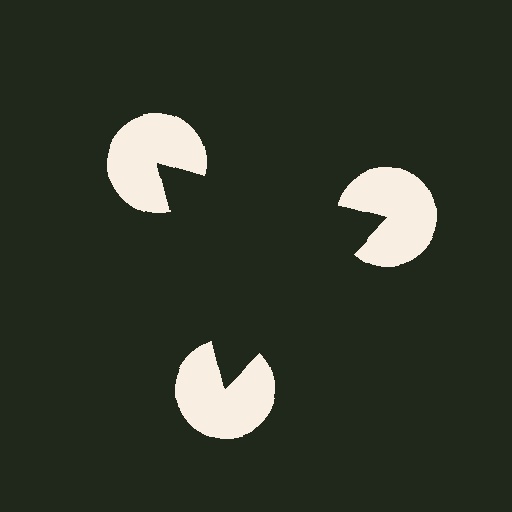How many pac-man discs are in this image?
There are 3 — one at each vertex of the illusory triangle.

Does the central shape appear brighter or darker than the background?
It typically appears slightly darker than the background, even though no actual brightness change is drawn.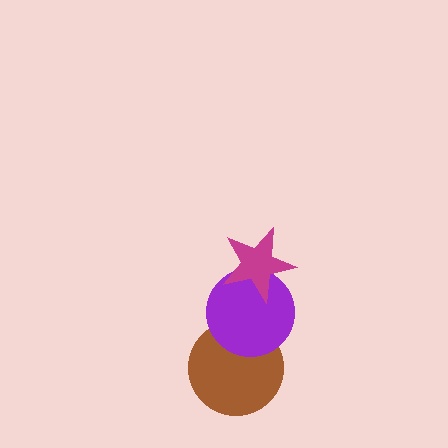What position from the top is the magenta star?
The magenta star is 1st from the top.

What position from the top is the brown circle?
The brown circle is 3rd from the top.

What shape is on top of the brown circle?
The purple circle is on top of the brown circle.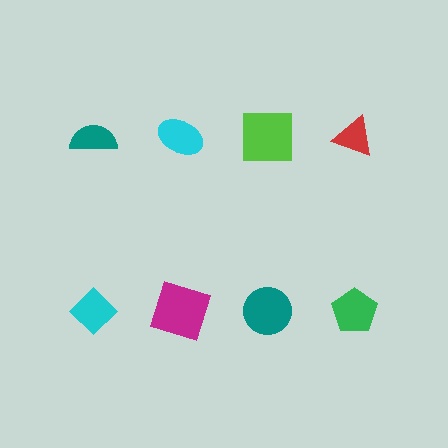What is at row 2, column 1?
A cyan diamond.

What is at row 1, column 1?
A teal semicircle.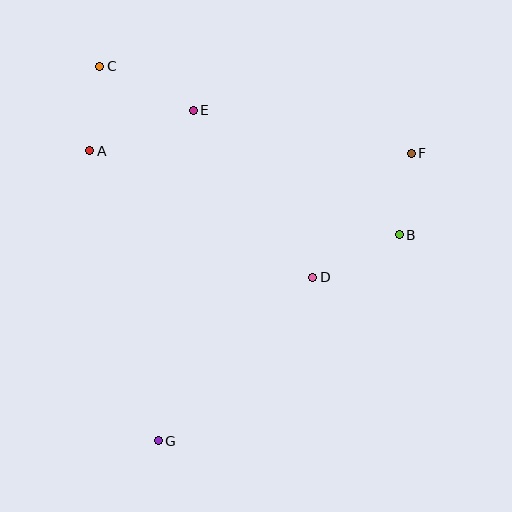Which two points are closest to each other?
Points B and F are closest to each other.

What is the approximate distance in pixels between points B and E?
The distance between B and E is approximately 241 pixels.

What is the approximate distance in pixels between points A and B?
The distance between A and B is approximately 321 pixels.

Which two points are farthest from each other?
Points F and G are farthest from each other.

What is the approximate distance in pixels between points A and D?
The distance between A and D is approximately 256 pixels.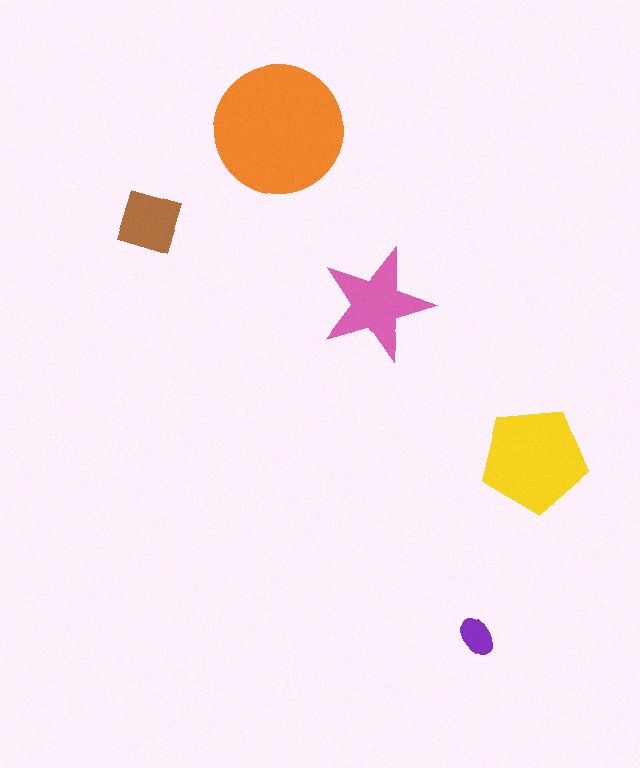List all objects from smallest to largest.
The purple ellipse, the brown diamond, the pink star, the yellow pentagon, the orange circle.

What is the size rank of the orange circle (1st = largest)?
1st.